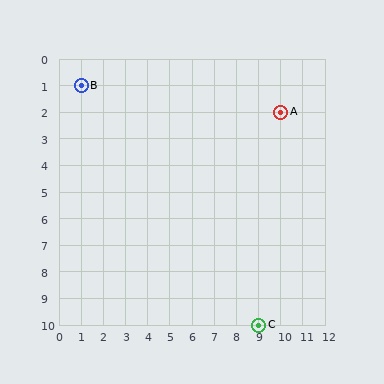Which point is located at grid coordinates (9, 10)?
Point C is at (9, 10).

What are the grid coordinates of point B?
Point B is at grid coordinates (1, 1).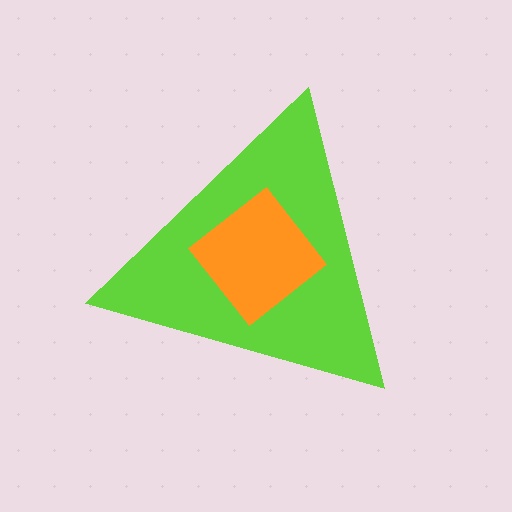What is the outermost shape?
The lime triangle.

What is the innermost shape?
The orange diamond.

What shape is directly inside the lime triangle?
The orange diamond.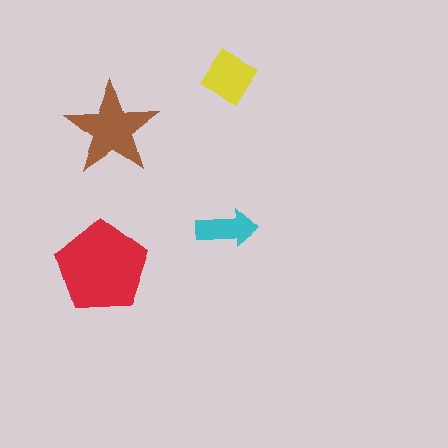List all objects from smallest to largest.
The cyan arrow, the yellow diamond, the brown star, the red pentagon.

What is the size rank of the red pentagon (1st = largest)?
1st.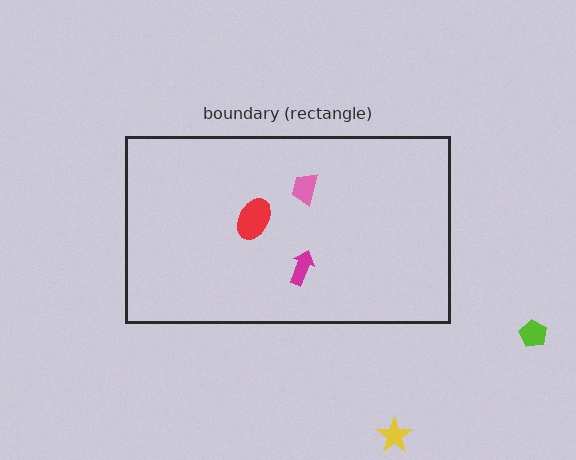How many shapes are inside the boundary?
3 inside, 2 outside.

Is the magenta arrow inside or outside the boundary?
Inside.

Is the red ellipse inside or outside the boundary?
Inside.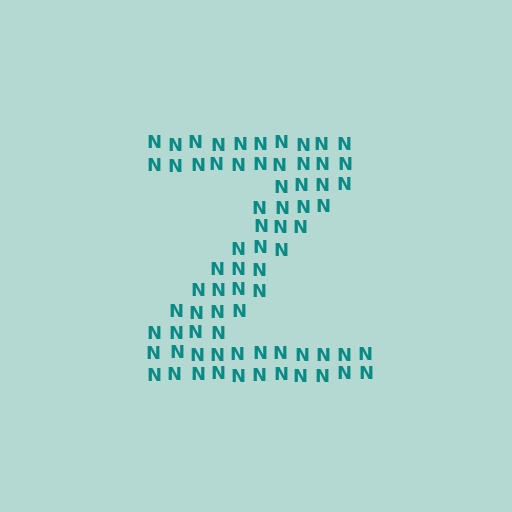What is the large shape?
The large shape is the letter Z.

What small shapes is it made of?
It is made of small letter N's.